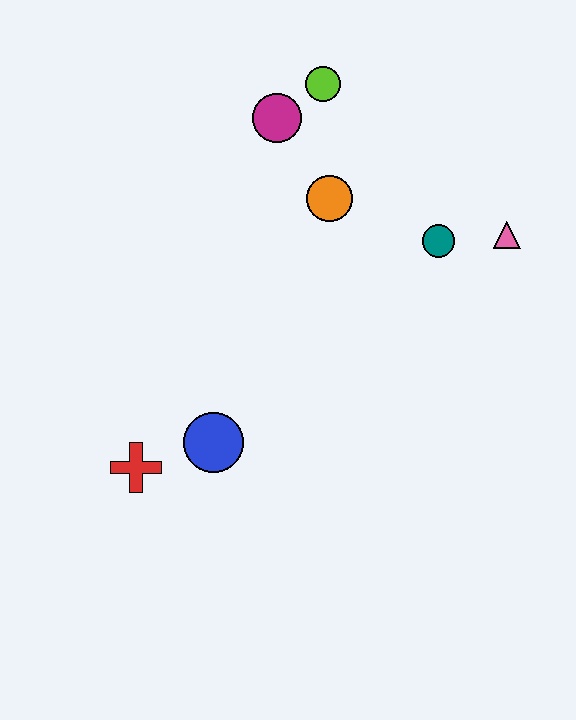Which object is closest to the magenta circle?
The lime circle is closest to the magenta circle.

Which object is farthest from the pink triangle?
The red cross is farthest from the pink triangle.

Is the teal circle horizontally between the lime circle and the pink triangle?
Yes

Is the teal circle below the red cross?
No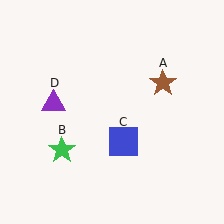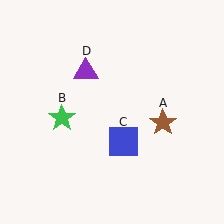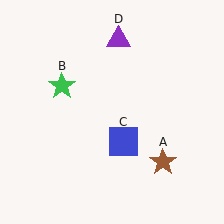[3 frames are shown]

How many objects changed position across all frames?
3 objects changed position: brown star (object A), green star (object B), purple triangle (object D).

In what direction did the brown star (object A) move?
The brown star (object A) moved down.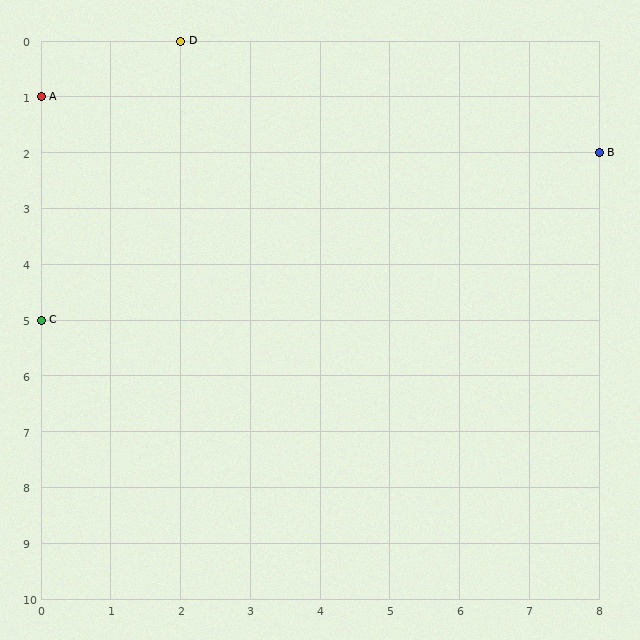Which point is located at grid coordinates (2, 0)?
Point D is at (2, 0).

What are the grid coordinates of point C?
Point C is at grid coordinates (0, 5).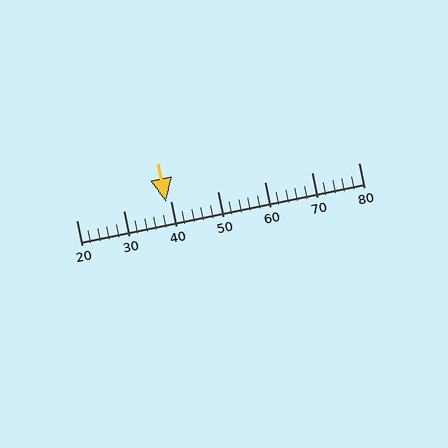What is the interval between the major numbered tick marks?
The major tick marks are spaced 10 units apart.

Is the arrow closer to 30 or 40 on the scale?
The arrow is closer to 40.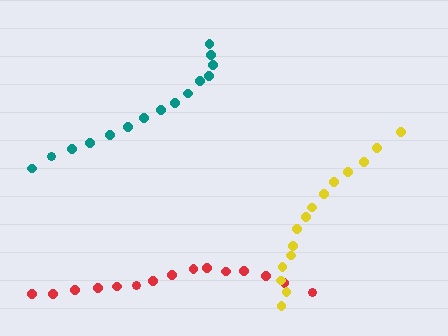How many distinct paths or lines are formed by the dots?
There are 3 distinct paths.